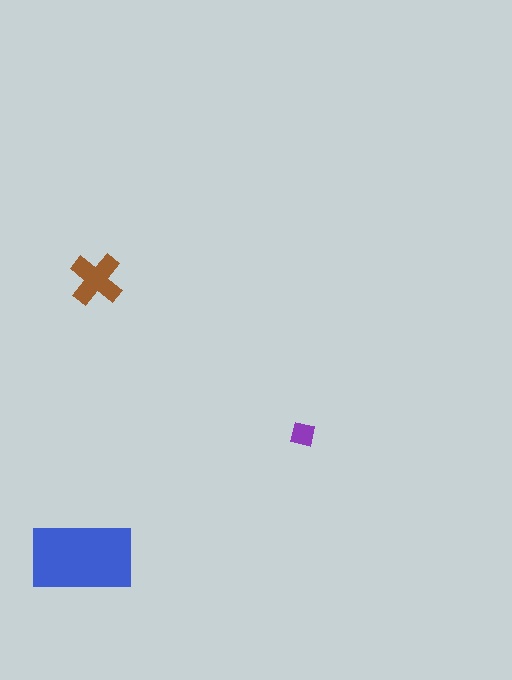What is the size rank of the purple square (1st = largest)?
3rd.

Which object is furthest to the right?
The purple square is rightmost.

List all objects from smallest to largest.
The purple square, the brown cross, the blue rectangle.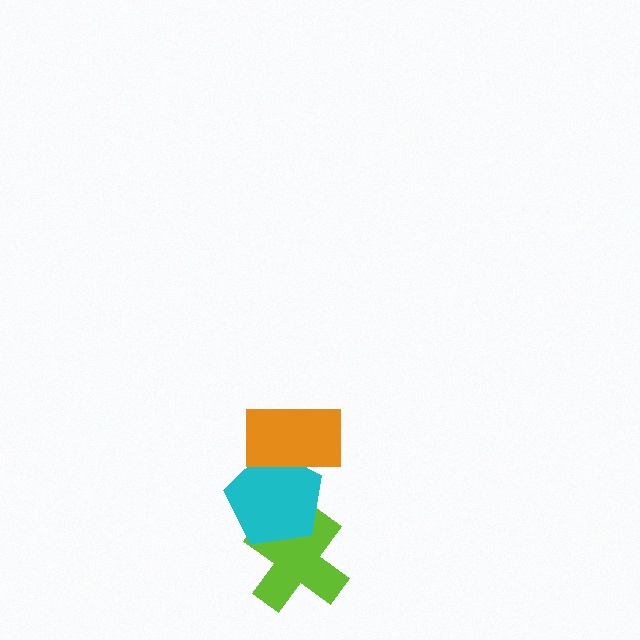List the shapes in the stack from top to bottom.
From top to bottom: the orange rectangle, the cyan pentagon, the lime cross.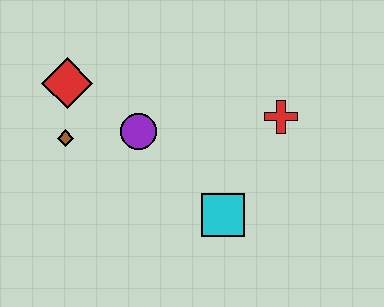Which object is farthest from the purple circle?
The red cross is farthest from the purple circle.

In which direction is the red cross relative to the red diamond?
The red cross is to the right of the red diamond.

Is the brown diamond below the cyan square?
No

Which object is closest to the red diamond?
The brown diamond is closest to the red diamond.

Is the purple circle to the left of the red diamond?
No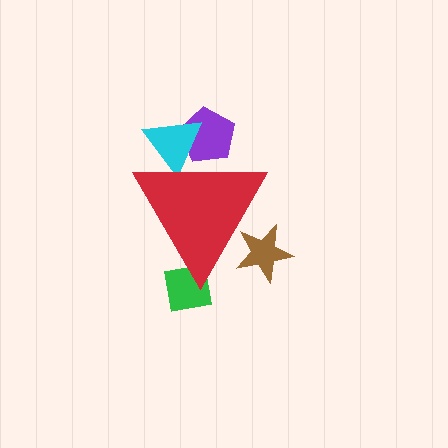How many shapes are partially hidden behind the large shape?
4 shapes are partially hidden.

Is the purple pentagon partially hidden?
Yes, the purple pentagon is partially hidden behind the red triangle.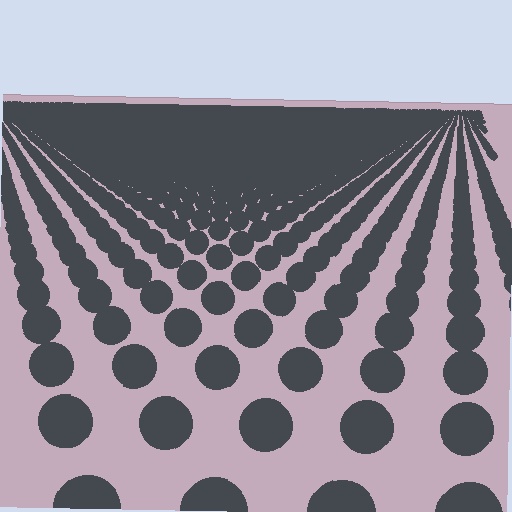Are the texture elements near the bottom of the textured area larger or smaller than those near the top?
Larger. Near the bottom, elements are closer to the viewer and appear at a bigger on-screen size.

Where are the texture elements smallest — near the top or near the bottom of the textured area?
Near the top.